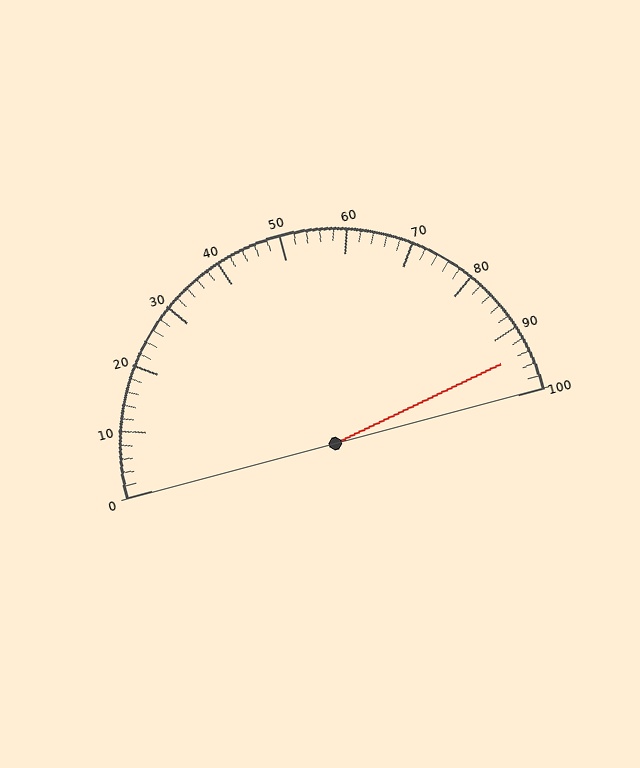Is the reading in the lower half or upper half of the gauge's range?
The reading is in the upper half of the range (0 to 100).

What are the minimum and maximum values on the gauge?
The gauge ranges from 0 to 100.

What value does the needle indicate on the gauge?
The needle indicates approximately 94.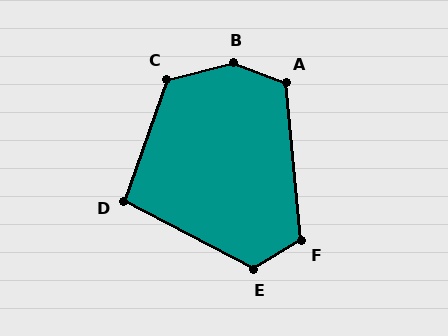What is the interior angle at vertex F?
Approximately 116 degrees (obtuse).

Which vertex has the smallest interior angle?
D, at approximately 98 degrees.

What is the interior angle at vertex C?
Approximately 123 degrees (obtuse).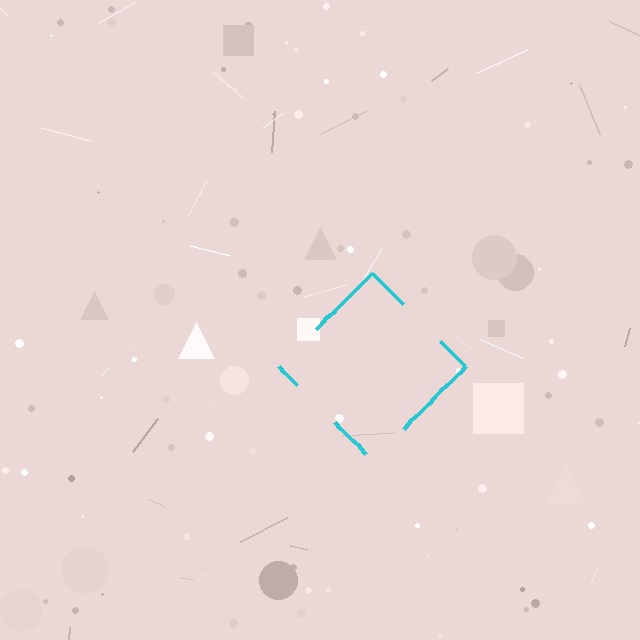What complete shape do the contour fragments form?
The contour fragments form a diamond.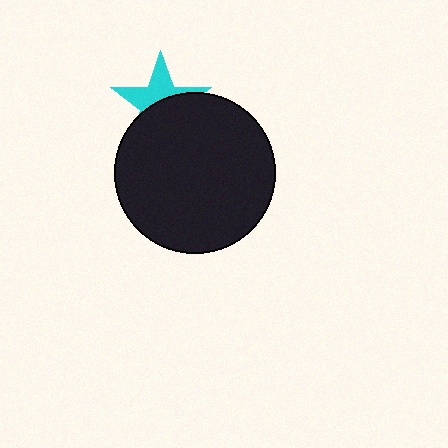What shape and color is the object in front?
The object in front is a black circle.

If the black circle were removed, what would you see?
You would see the complete cyan star.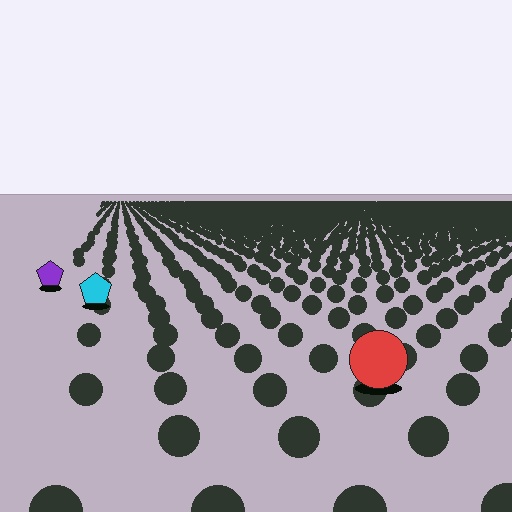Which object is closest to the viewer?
The red circle is closest. The texture marks near it are larger and more spread out.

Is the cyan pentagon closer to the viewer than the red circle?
No. The red circle is closer — you can tell from the texture gradient: the ground texture is coarser near it.